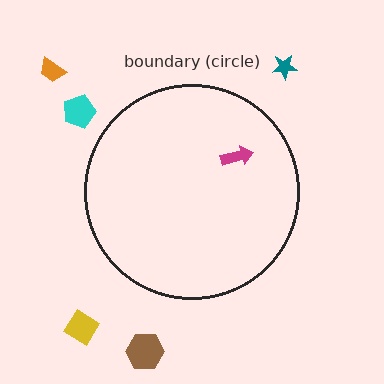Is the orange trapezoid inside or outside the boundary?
Outside.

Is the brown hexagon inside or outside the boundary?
Outside.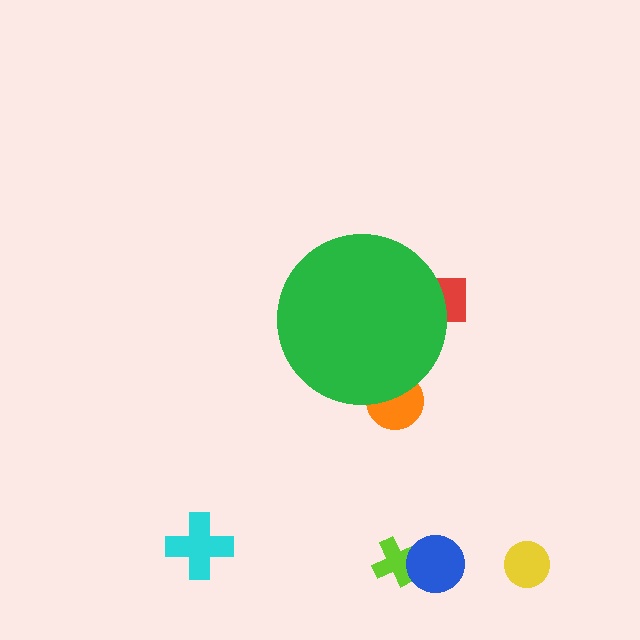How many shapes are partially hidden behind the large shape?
2 shapes are partially hidden.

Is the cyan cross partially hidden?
No, the cyan cross is fully visible.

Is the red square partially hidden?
Yes, the red square is partially hidden behind the green circle.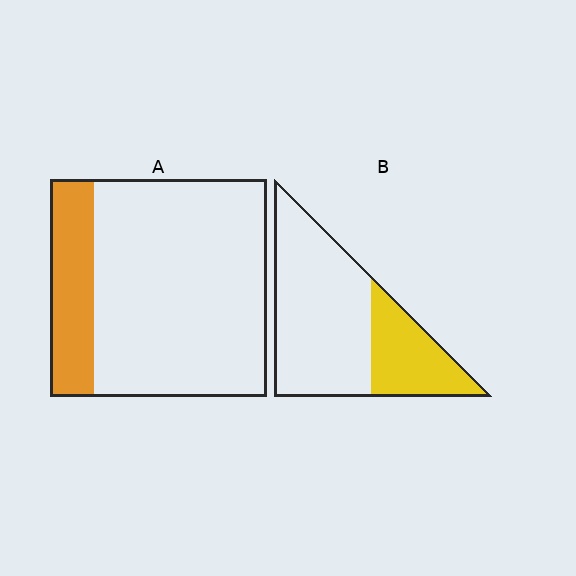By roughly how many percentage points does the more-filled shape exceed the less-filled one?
By roughly 10 percentage points (B over A).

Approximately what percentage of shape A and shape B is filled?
A is approximately 20% and B is approximately 30%.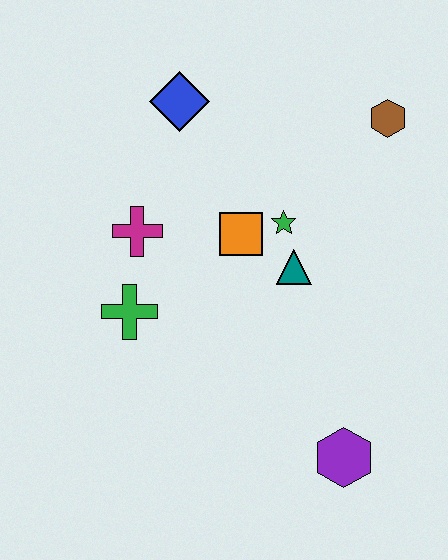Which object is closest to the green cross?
The magenta cross is closest to the green cross.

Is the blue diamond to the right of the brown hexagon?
No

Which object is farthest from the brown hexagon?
The purple hexagon is farthest from the brown hexagon.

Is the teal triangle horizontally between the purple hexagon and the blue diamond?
Yes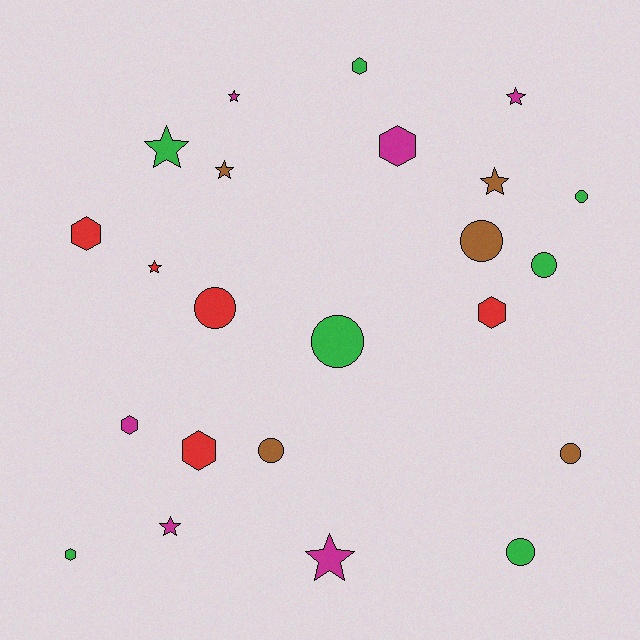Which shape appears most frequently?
Circle, with 8 objects.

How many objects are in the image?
There are 23 objects.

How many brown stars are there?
There are 2 brown stars.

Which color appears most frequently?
Green, with 7 objects.